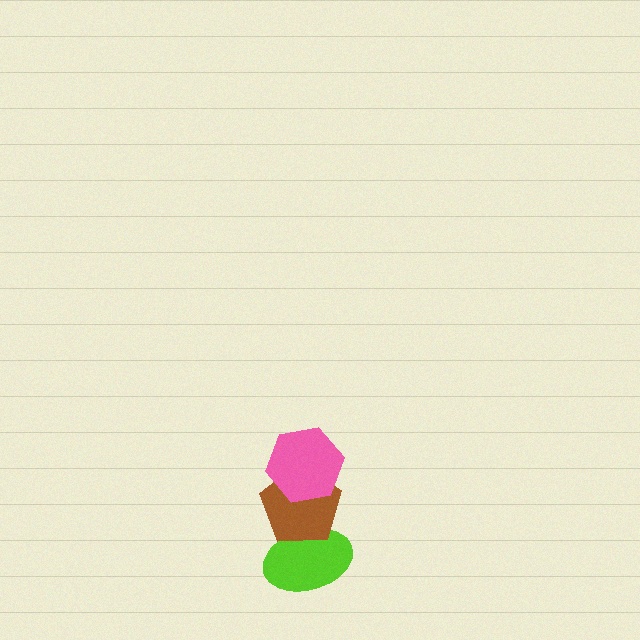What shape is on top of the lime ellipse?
The brown pentagon is on top of the lime ellipse.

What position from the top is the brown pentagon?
The brown pentagon is 2nd from the top.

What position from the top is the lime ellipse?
The lime ellipse is 3rd from the top.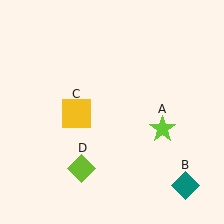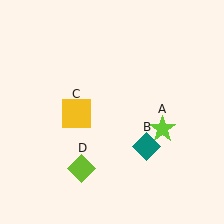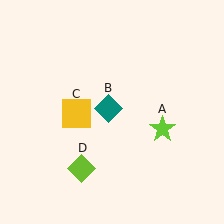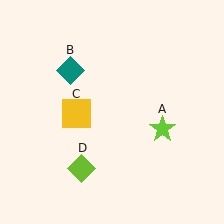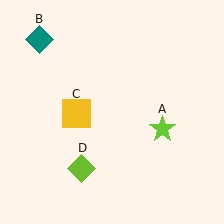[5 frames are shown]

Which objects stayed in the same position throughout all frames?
Lime star (object A) and yellow square (object C) and lime diamond (object D) remained stationary.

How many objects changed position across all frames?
1 object changed position: teal diamond (object B).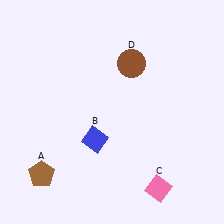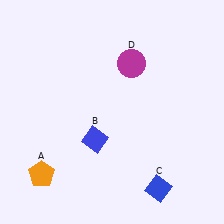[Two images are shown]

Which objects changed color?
A changed from brown to orange. C changed from pink to blue. D changed from brown to magenta.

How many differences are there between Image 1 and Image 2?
There are 3 differences between the two images.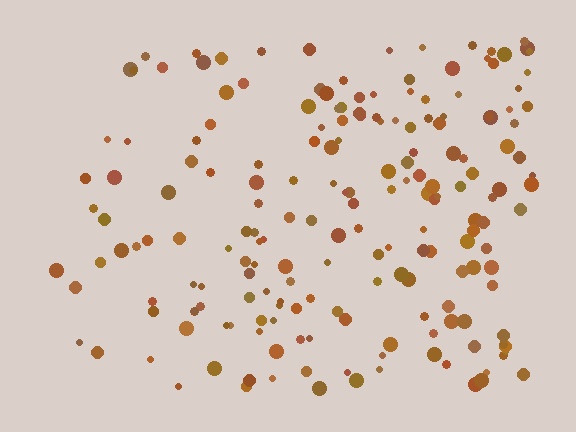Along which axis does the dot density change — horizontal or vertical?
Horizontal.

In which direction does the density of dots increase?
From left to right, with the right side densest.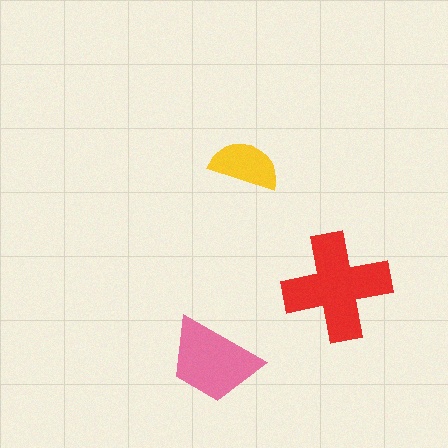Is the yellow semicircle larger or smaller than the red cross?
Smaller.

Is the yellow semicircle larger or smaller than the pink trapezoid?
Smaller.